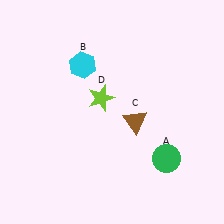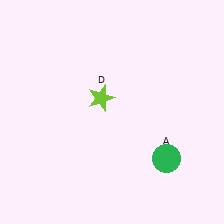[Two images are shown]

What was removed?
The cyan hexagon (B), the brown triangle (C) were removed in Image 2.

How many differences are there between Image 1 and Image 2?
There are 2 differences between the two images.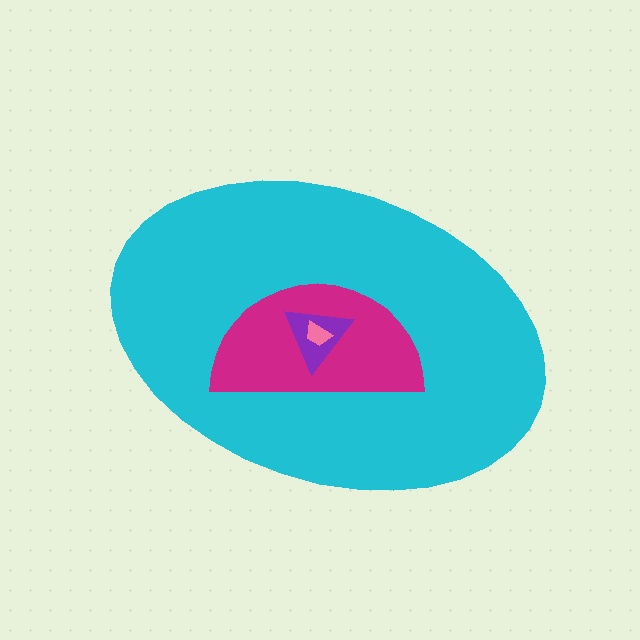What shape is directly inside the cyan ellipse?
The magenta semicircle.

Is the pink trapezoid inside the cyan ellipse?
Yes.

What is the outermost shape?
The cyan ellipse.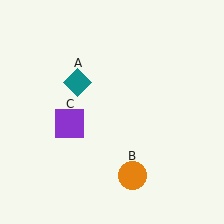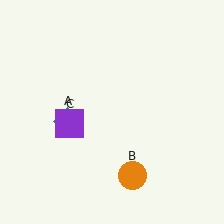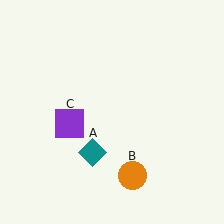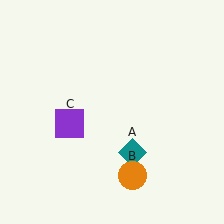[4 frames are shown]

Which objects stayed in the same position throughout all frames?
Orange circle (object B) and purple square (object C) remained stationary.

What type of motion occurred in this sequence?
The teal diamond (object A) rotated counterclockwise around the center of the scene.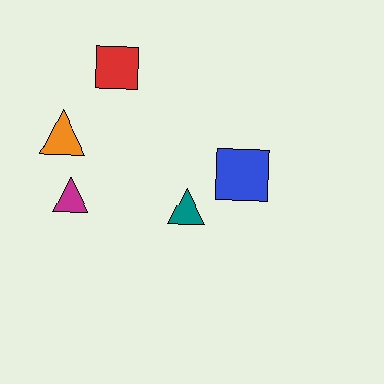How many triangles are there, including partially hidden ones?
There are 3 triangles.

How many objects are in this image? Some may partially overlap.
There are 5 objects.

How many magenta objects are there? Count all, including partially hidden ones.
There is 1 magenta object.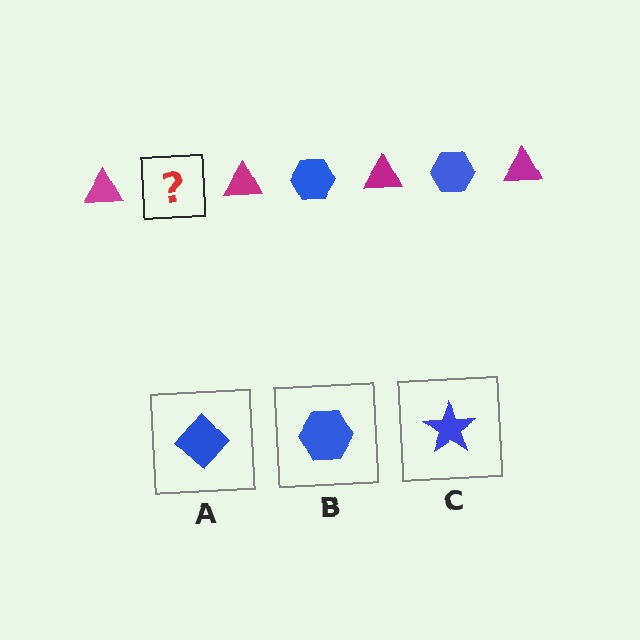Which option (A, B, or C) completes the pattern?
B.